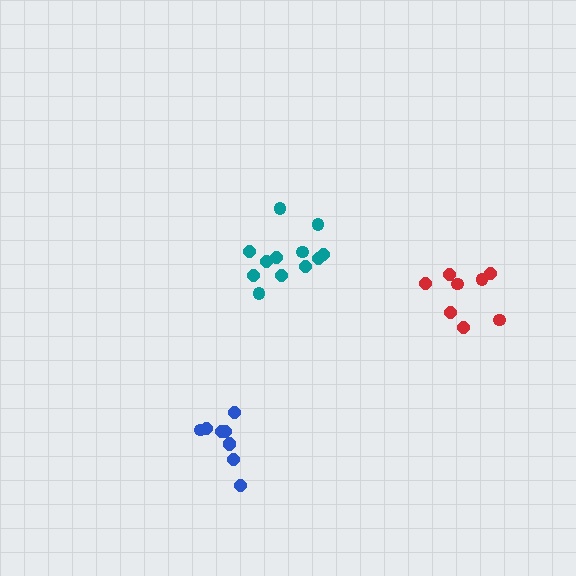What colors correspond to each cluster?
The clusters are colored: blue, teal, red.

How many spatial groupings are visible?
There are 3 spatial groupings.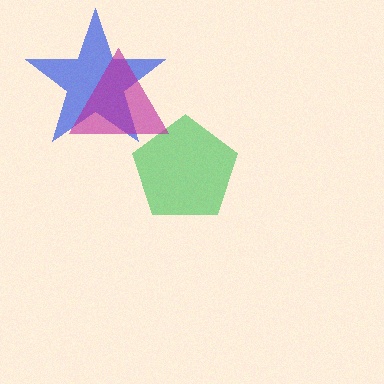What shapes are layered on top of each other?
The layered shapes are: a blue star, a green pentagon, a magenta triangle.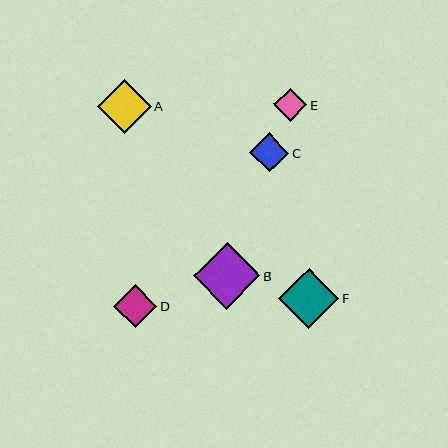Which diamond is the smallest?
Diamond E is the smallest with a size of approximately 33 pixels.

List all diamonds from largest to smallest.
From largest to smallest: B, F, A, D, C, E.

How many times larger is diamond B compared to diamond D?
Diamond B is approximately 1.6 times the size of diamond D.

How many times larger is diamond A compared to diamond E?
Diamond A is approximately 1.6 times the size of diamond E.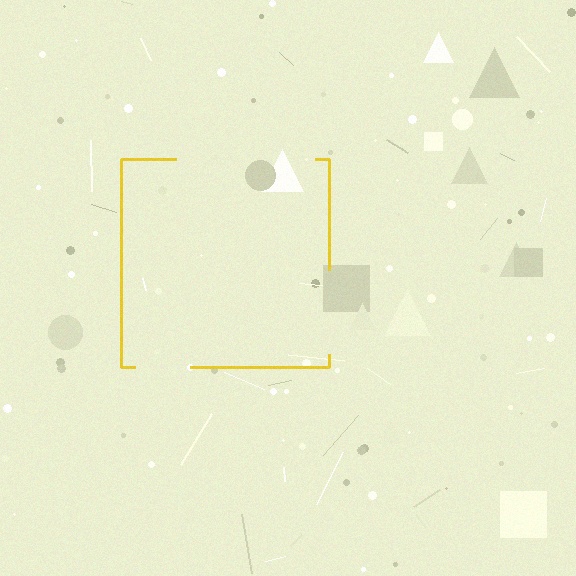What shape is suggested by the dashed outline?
The dashed outline suggests a square.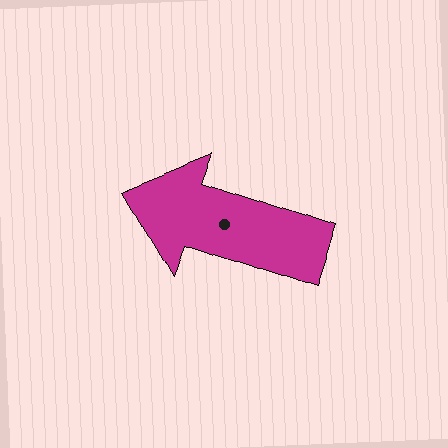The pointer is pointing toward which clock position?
Roughly 10 o'clock.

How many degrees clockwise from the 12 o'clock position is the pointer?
Approximately 289 degrees.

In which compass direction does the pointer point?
West.